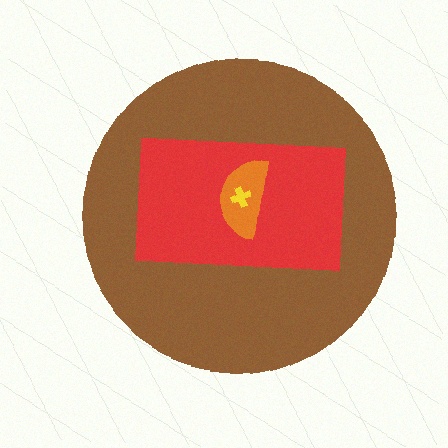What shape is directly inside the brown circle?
The red rectangle.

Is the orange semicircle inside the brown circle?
Yes.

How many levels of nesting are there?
4.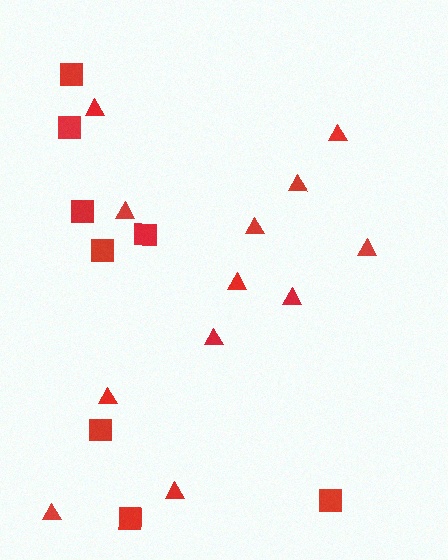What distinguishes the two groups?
There are 2 groups: one group of triangles (12) and one group of squares (8).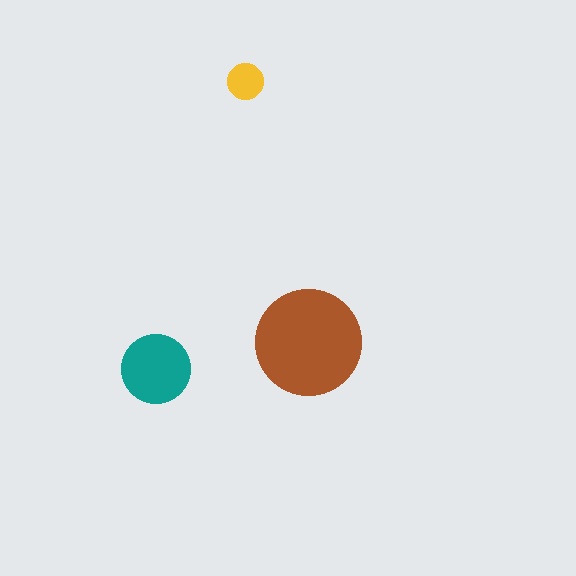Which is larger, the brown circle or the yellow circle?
The brown one.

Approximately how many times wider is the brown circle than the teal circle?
About 1.5 times wider.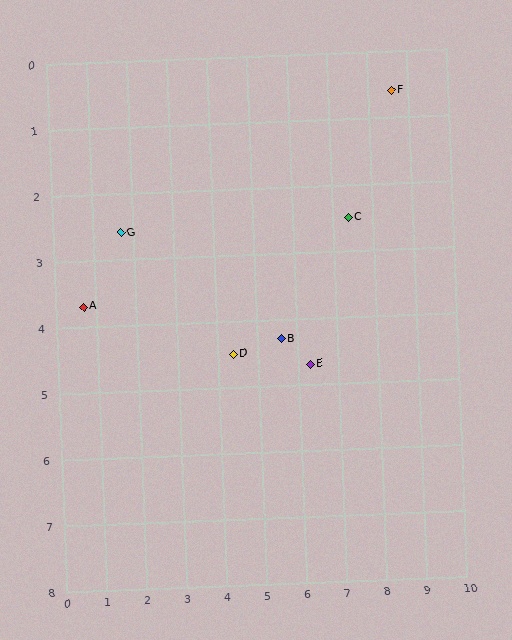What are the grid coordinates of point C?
Point C is at approximately (7.4, 2.5).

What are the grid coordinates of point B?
Point B is at approximately (5.6, 4.3).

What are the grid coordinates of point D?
Point D is at approximately (4.4, 4.5).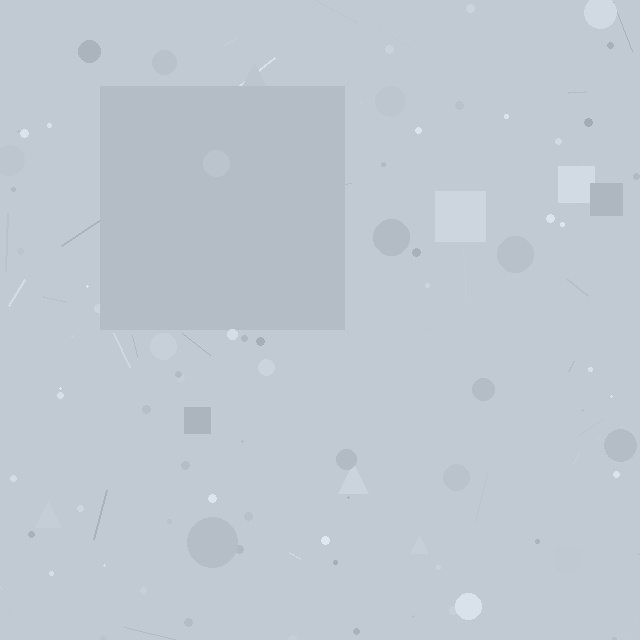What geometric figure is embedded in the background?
A square is embedded in the background.